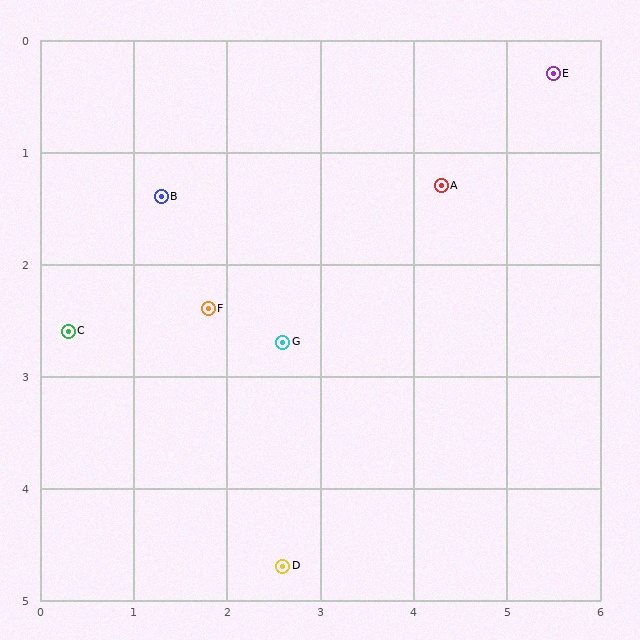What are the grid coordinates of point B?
Point B is at approximately (1.3, 1.4).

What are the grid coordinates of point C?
Point C is at approximately (0.3, 2.6).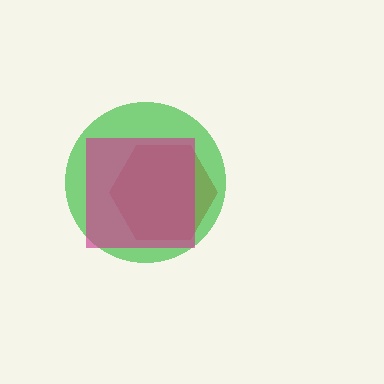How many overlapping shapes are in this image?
There are 3 overlapping shapes in the image.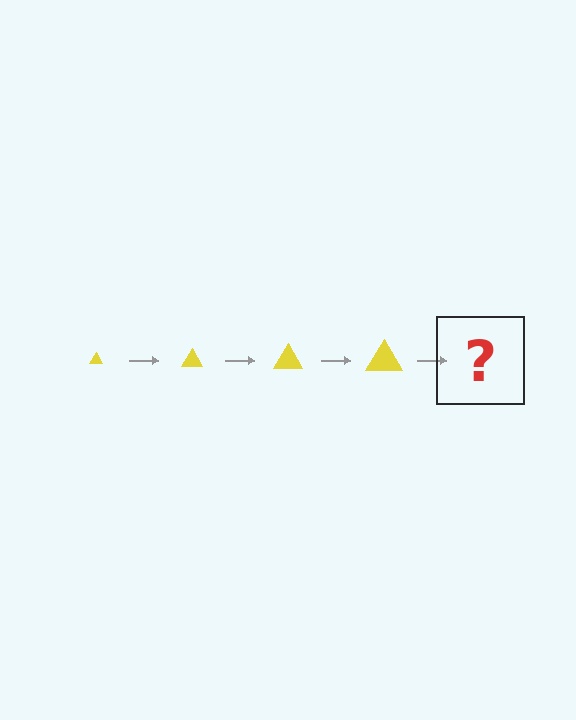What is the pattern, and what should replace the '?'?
The pattern is that the triangle gets progressively larger each step. The '?' should be a yellow triangle, larger than the previous one.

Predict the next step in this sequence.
The next step is a yellow triangle, larger than the previous one.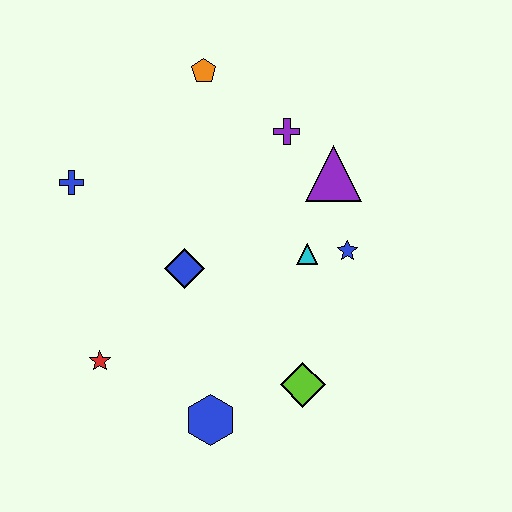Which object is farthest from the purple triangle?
The red star is farthest from the purple triangle.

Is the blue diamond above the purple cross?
No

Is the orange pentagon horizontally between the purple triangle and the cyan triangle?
No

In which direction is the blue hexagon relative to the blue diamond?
The blue hexagon is below the blue diamond.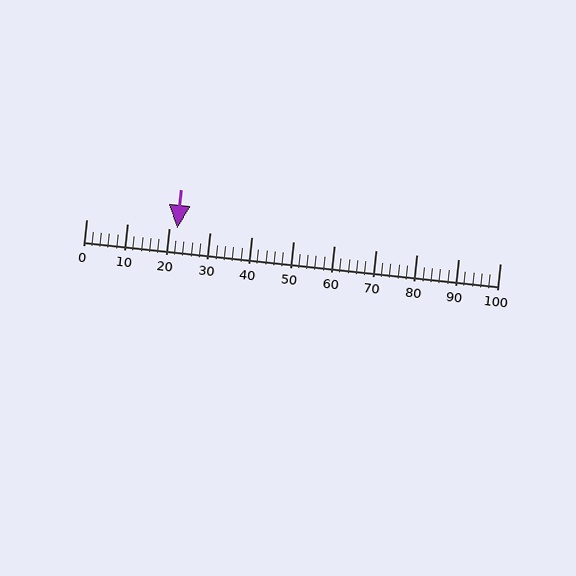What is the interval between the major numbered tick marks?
The major tick marks are spaced 10 units apart.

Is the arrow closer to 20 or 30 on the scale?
The arrow is closer to 20.